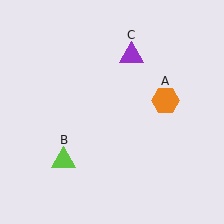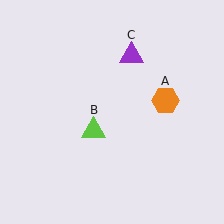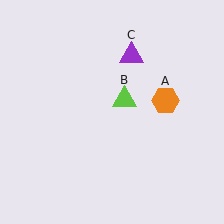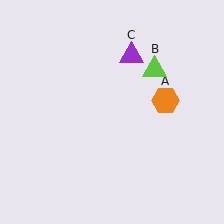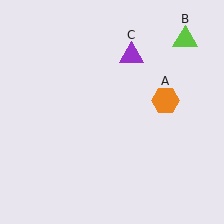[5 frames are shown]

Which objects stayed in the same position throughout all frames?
Orange hexagon (object A) and purple triangle (object C) remained stationary.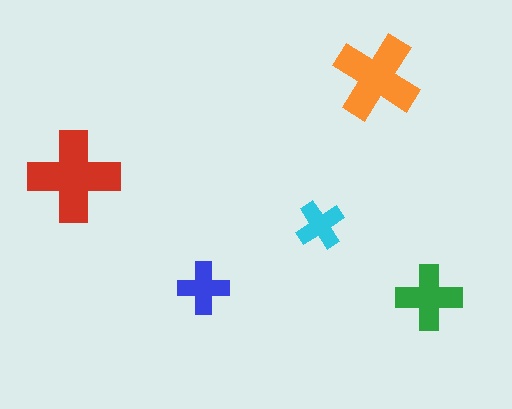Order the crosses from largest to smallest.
the red one, the orange one, the green one, the blue one, the cyan one.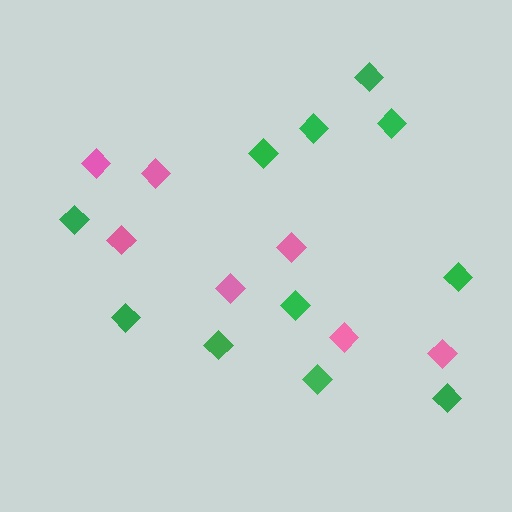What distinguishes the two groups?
There are 2 groups: one group of pink diamonds (7) and one group of green diamonds (11).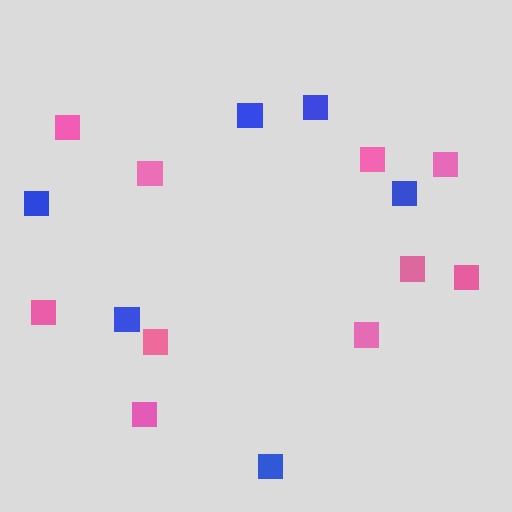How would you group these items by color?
There are 2 groups: one group of blue squares (6) and one group of pink squares (10).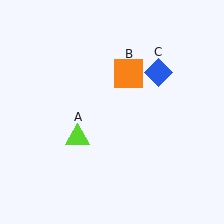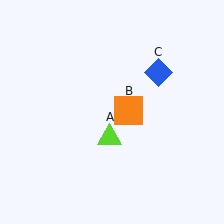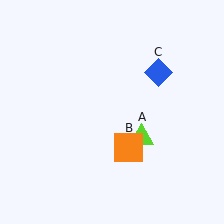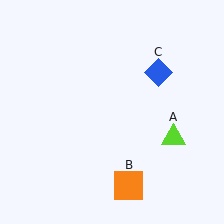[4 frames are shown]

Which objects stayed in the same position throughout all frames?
Blue diamond (object C) remained stationary.